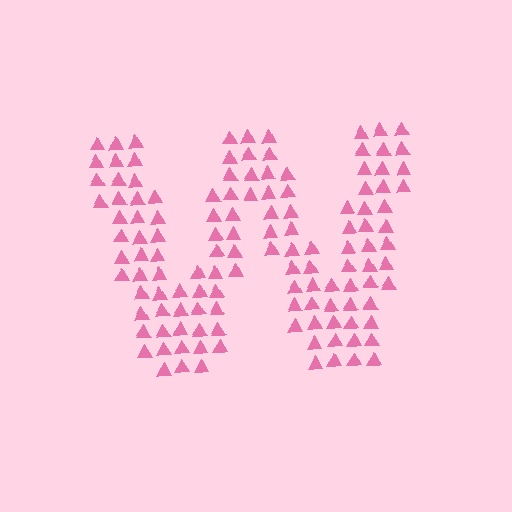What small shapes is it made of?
It is made of small triangles.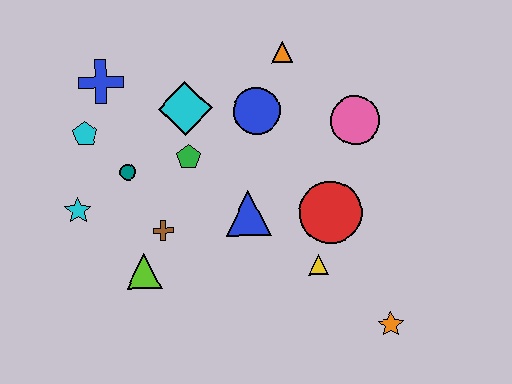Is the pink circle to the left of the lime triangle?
No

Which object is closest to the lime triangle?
The brown cross is closest to the lime triangle.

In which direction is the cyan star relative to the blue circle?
The cyan star is to the left of the blue circle.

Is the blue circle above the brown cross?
Yes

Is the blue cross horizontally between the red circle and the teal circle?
No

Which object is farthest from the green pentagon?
The orange star is farthest from the green pentagon.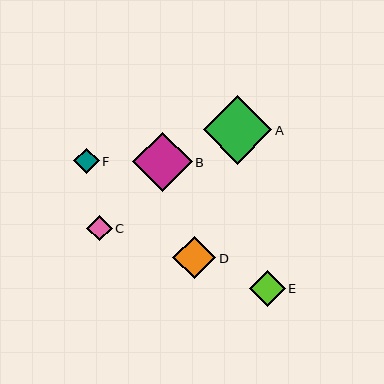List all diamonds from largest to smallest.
From largest to smallest: A, B, D, E, C, F.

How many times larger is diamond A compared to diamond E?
Diamond A is approximately 1.9 times the size of diamond E.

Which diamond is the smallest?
Diamond F is the smallest with a size of approximately 25 pixels.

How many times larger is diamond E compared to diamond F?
Diamond E is approximately 1.4 times the size of diamond F.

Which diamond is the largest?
Diamond A is the largest with a size of approximately 68 pixels.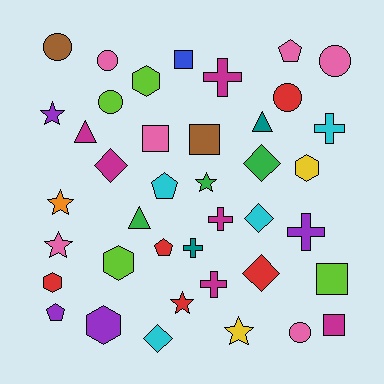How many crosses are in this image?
There are 6 crosses.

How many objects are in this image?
There are 40 objects.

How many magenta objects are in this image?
There are 6 magenta objects.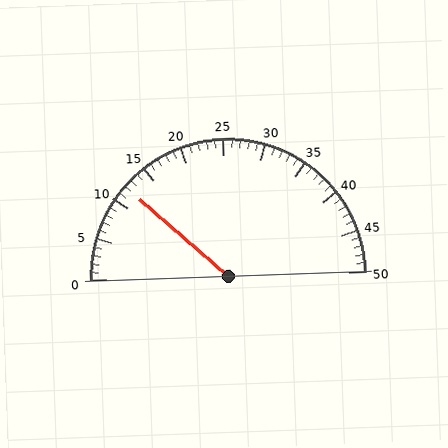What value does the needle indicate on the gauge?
The needle indicates approximately 12.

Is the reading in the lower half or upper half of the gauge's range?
The reading is in the lower half of the range (0 to 50).